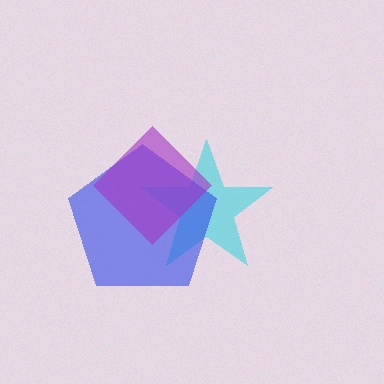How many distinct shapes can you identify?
There are 3 distinct shapes: a cyan star, a blue pentagon, a purple diamond.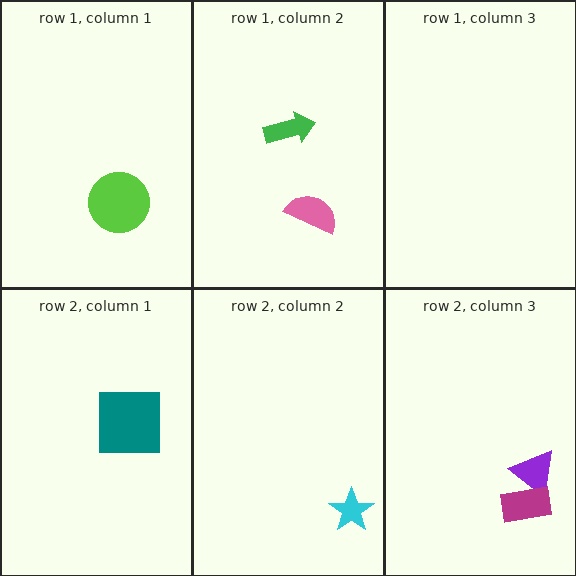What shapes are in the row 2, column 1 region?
The teal square.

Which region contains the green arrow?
The row 1, column 2 region.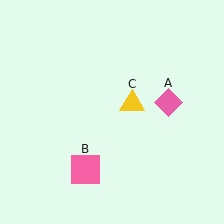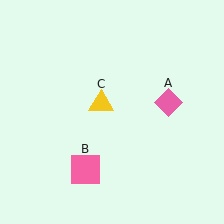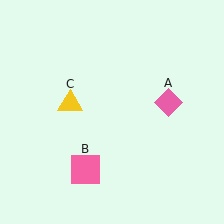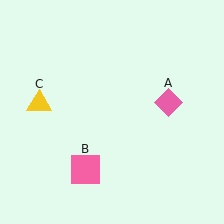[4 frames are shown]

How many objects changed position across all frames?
1 object changed position: yellow triangle (object C).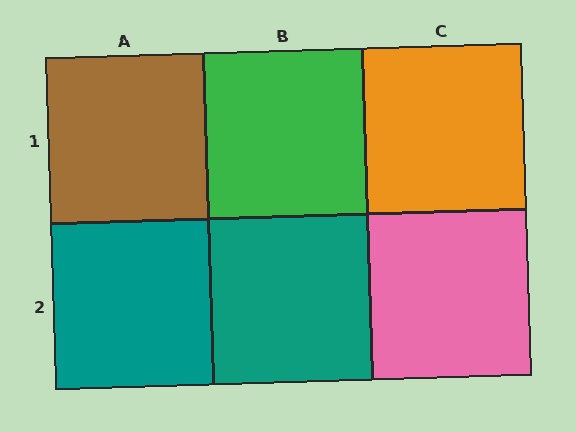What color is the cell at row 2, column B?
Teal.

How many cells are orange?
1 cell is orange.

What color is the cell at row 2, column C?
Pink.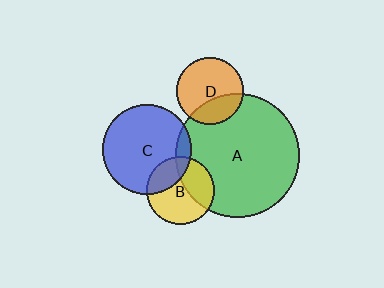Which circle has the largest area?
Circle A (green).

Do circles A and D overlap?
Yes.